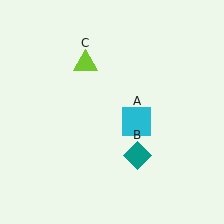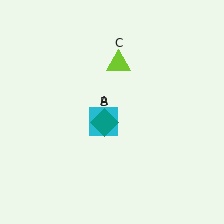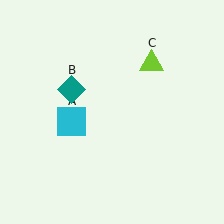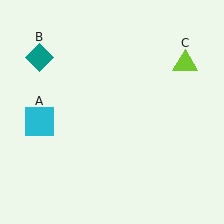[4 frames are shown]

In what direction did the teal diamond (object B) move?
The teal diamond (object B) moved up and to the left.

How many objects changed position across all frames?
3 objects changed position: cyan square (object A), teal diamond (object B), lime triangle (object C).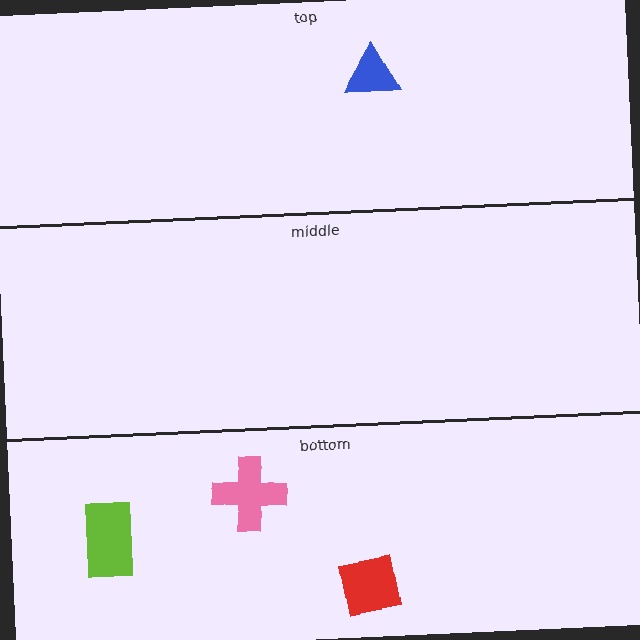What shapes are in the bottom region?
The red square, the pink cross, the lime rectangle.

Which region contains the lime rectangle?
The bottom region.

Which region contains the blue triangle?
The top region.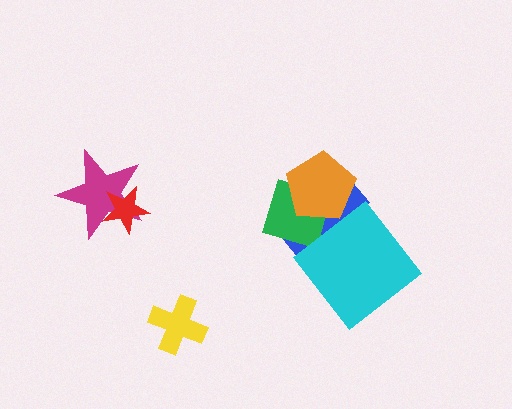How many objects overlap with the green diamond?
2 objects overlap with the green diamond.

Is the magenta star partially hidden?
Yes, it is partially covered by another shape.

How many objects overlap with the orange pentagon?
2 objects overlap with the orange pentagon.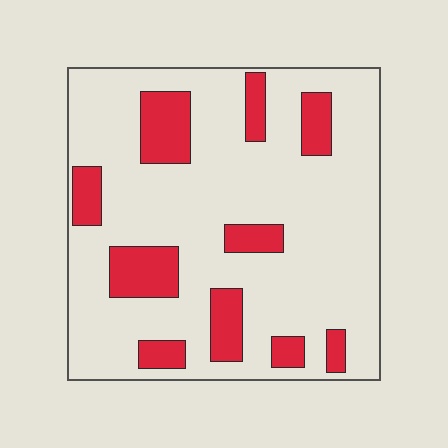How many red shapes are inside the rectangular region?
10.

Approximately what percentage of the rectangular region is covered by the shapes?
Approximately 20%.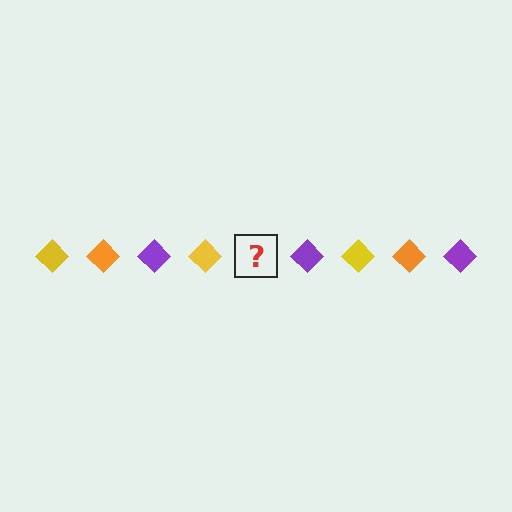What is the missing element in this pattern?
The missing element is an orange diamond.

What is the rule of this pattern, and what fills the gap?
The rule is that the pattern cycles through yellow, orange, purple diamonds. The gap should be filled with an orange diamond.